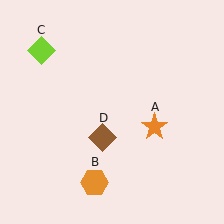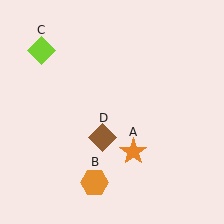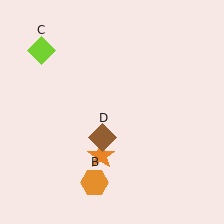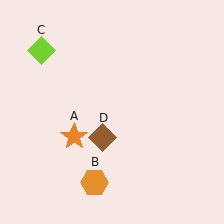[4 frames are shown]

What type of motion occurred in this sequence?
The orange star (object A) rotated clockwise around the center of the scene.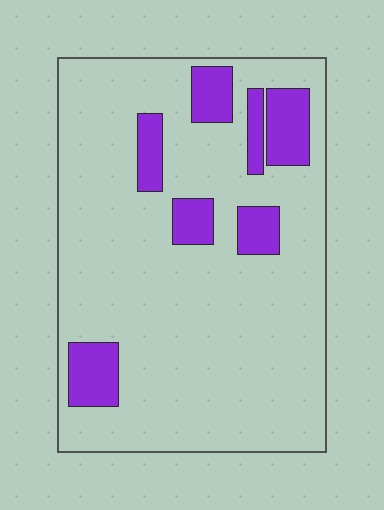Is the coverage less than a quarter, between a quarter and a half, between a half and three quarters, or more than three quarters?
Less than a quarter.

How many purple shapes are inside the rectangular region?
7.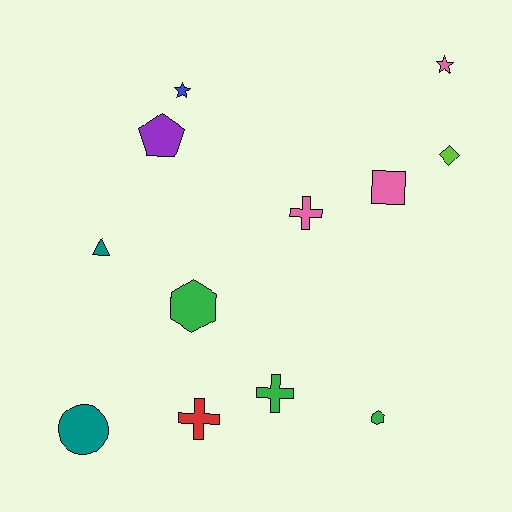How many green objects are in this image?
There are 3 green objects.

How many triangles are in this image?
There is 1 triangle.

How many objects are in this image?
There are 12 objects.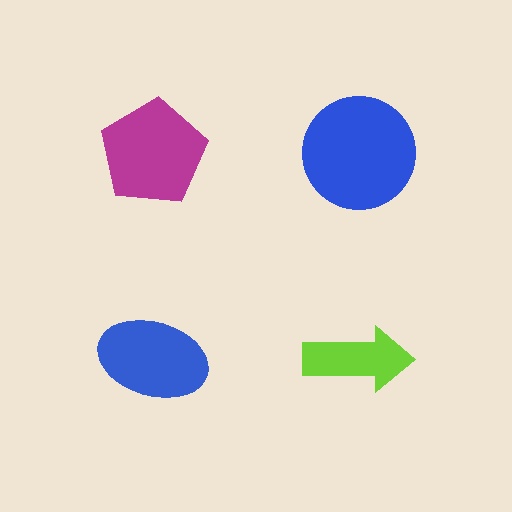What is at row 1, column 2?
A blue circle.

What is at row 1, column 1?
A magenta pentagon.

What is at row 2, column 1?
A blue ellipse.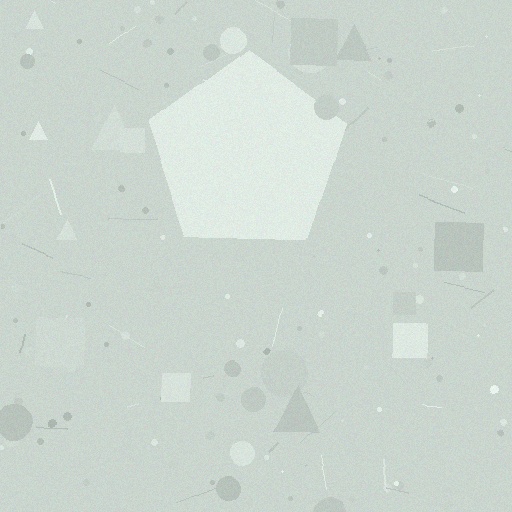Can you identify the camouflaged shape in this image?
The camouflaged shape is a pentagon.